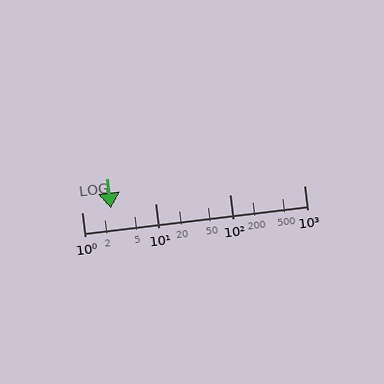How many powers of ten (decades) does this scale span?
The scale spans 3 decades, from 1 to 1000.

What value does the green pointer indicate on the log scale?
The pointer indicates approximately 2.5.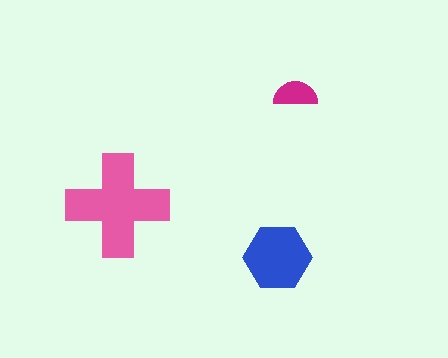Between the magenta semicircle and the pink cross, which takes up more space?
The pink cross.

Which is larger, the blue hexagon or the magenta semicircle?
The blue hexagon.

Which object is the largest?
The pink cross.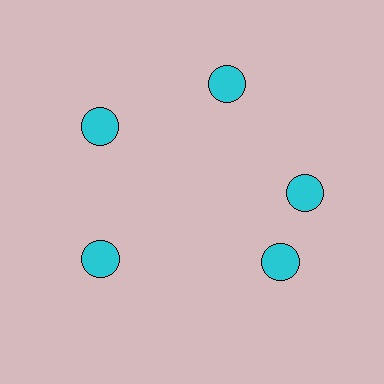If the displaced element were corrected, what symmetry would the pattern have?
It would have 5-fold rotational symmetry — the pattern would map onto itself every 72 degrees.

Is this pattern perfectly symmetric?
No. The 5 cyan circles are arranged in a ring, but one element near the 5 o'clock position is rotated out of alignment along the ring, breaking the 5-fold rotational symmetry.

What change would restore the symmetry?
The symmetry would be restored by rotating it back into even spacing with its neighbors so that all 5 circles sit at equal angles and equal distance from the center.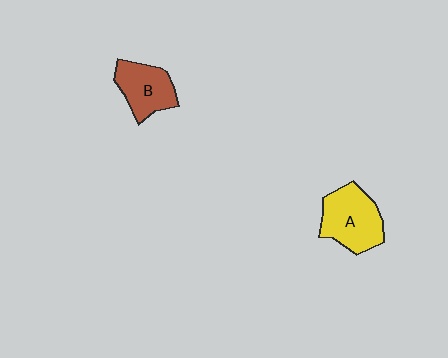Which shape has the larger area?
Shape A (yellow).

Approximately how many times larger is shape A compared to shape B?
Approximately 1.3 times.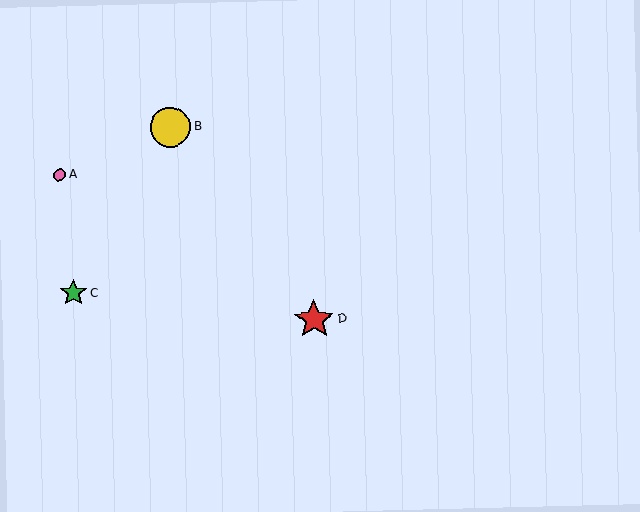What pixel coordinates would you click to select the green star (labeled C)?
Click at (73, 293) to select the green star C.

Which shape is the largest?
The red star (labeled D) is the largest.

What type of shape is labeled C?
Shape C is a green star.